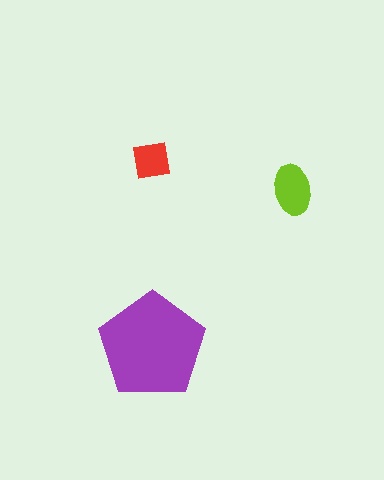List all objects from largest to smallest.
The purple pentagon, the lime ellipse, the red square.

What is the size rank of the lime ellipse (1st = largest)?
2nd.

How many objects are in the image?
There are 3 objects in the image.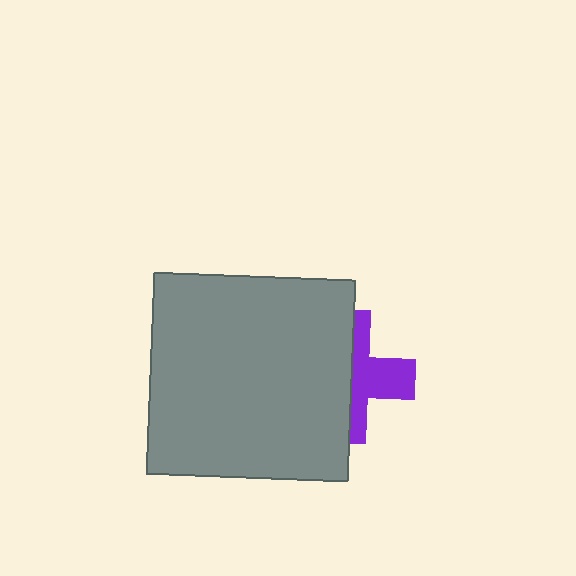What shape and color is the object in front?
The object in front is a gray square.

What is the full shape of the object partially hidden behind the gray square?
The partially hidden object is a purple cross.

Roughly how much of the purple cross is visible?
A small part of it is visible (roughly 45%).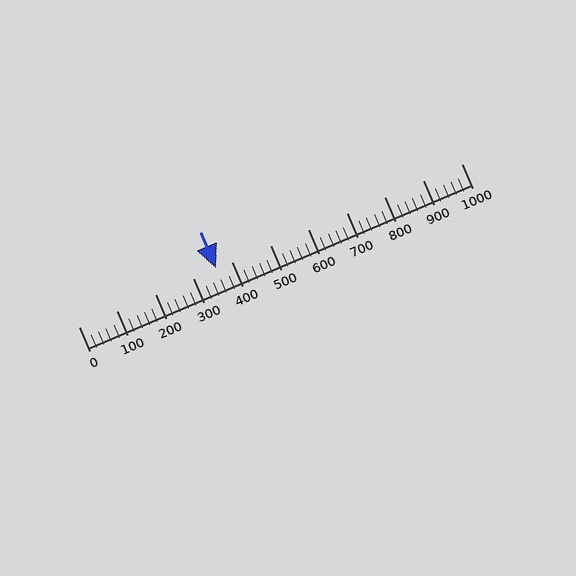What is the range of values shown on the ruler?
The ruler shows values from 0 to 1000.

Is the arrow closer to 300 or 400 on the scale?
The arrow is closer to 400.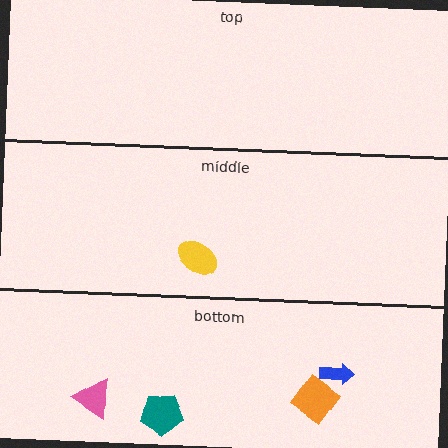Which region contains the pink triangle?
The bottom region.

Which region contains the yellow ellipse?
The middle region.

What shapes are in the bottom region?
The blue arrow, the teal pentagon, the pink triangle, the orange diamond.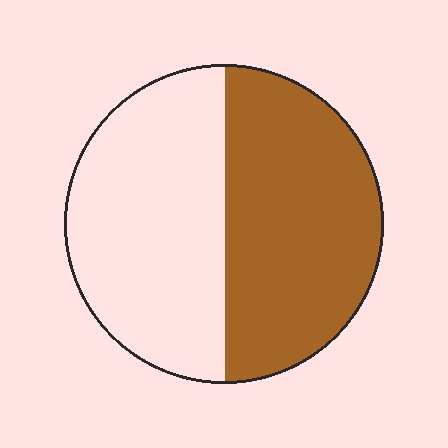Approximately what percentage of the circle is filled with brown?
Approximately 50%.